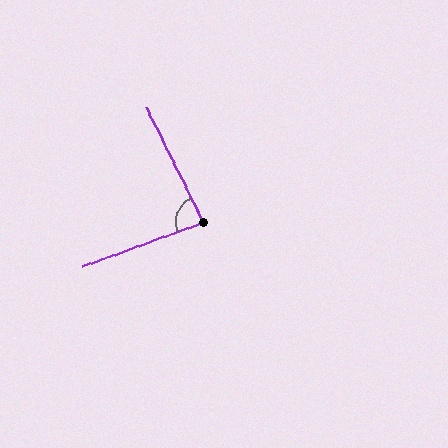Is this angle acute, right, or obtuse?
It is acute.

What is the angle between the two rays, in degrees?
Approximately 84 degrees.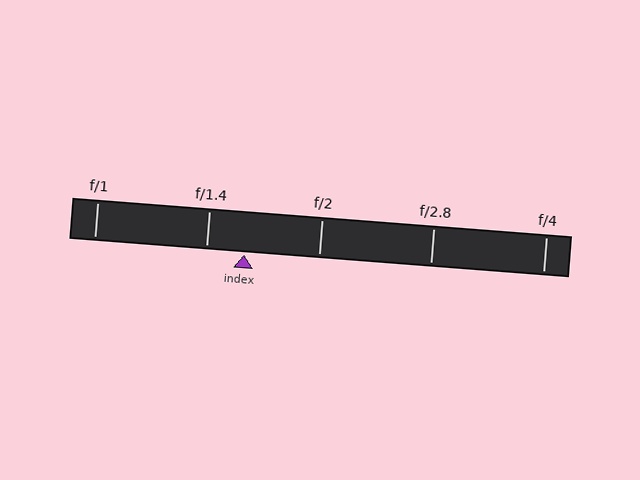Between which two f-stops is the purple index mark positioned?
The index mark is between f/1.4 and f/2.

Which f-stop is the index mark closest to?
The index mark is closest to f/1.4.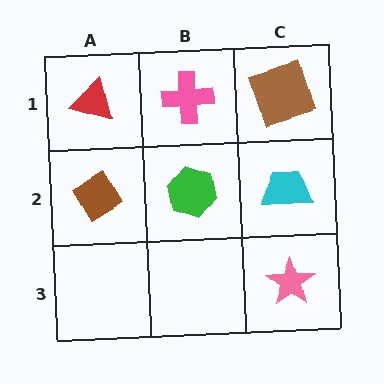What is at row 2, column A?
A brown diamond.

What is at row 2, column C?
A cyan trapezoid.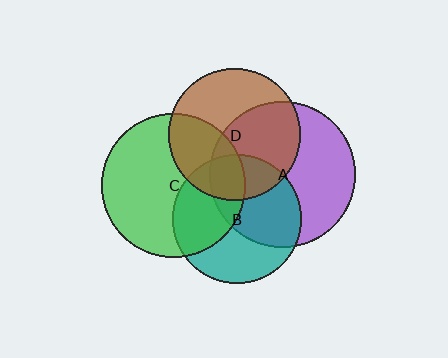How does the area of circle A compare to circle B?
Approximately 1.3 times.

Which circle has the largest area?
Circle A (purple).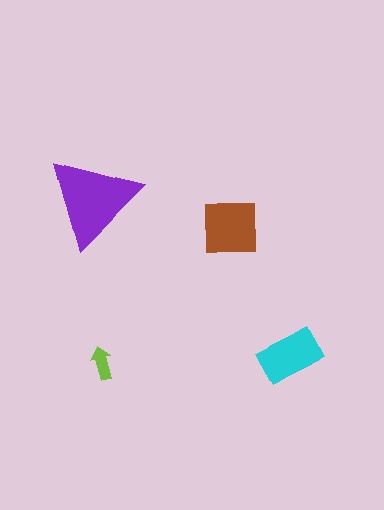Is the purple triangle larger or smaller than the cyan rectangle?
Larger.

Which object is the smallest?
The lime arrow.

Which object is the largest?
The purple triangle.